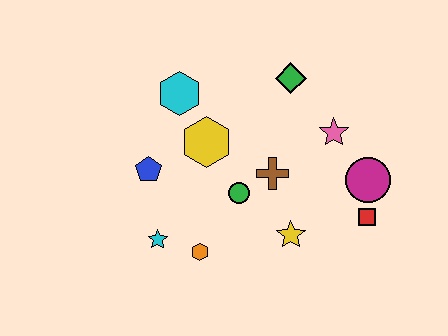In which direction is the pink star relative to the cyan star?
The pink star is to the right of the cyan star.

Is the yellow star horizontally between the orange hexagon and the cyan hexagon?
No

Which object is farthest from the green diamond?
The cyan star is farthest from the green diamond.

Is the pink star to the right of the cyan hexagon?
Yes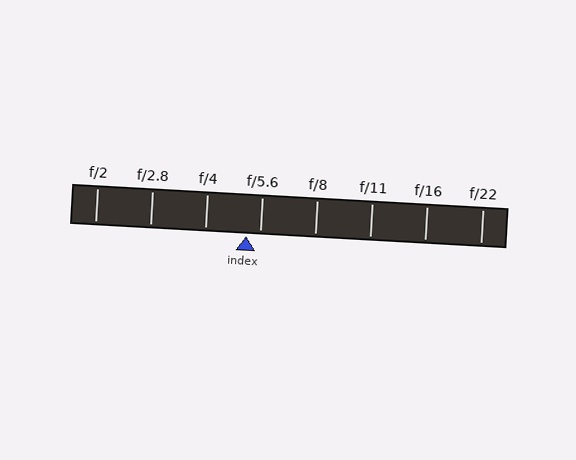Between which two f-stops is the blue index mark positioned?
The index mark is between f/4 and f/5.6.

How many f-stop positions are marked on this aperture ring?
There are 8 f-stop positions marked.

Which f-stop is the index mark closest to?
The index mark is closest to f/5.6.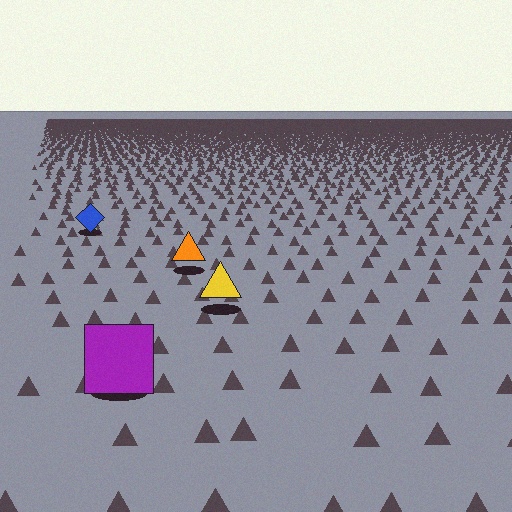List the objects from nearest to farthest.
From nearest to farthest: the purple square, the yellow triangle, the orange triangle, the blue diamond.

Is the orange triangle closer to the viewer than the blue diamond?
Yes. The orange triangle is closer — you can tell from the texture gradient: the ground texture is coarser near it.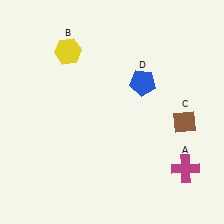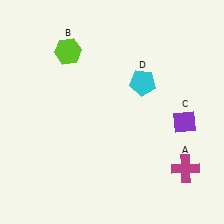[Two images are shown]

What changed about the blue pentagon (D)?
In Image 1, D is blue. In Image 2, it changed to cyan.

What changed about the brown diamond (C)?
In Image 1, C is brown. In Image 2, it changed to purple.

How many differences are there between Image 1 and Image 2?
There are 3 differences between the two images.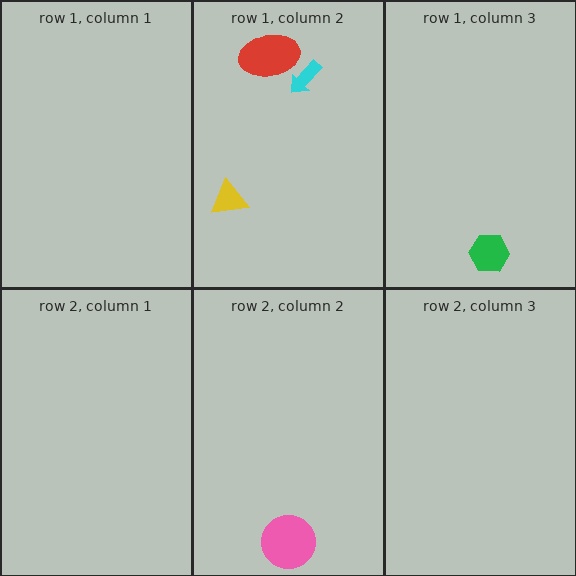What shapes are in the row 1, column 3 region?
The green hexagon.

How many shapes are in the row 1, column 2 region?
3.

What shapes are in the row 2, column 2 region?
The pink circle.